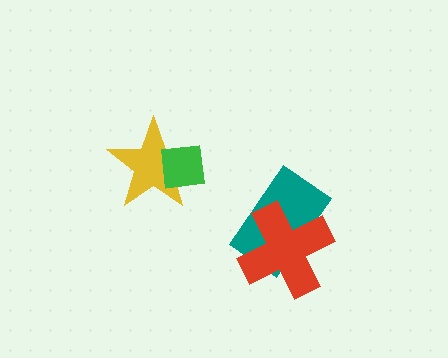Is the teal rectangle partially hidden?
Yes, it is partially covered by another shape.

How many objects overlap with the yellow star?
1 object overlaps with the yellow star.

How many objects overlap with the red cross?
1 object overlaps with the red cross.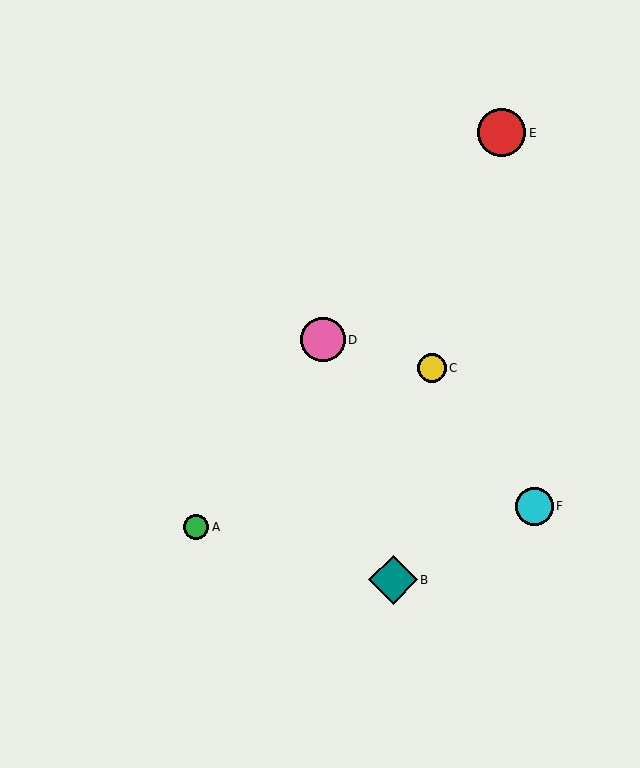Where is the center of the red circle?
The center of the red circle is at (501, 133).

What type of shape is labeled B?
Shape B is a teal diamond.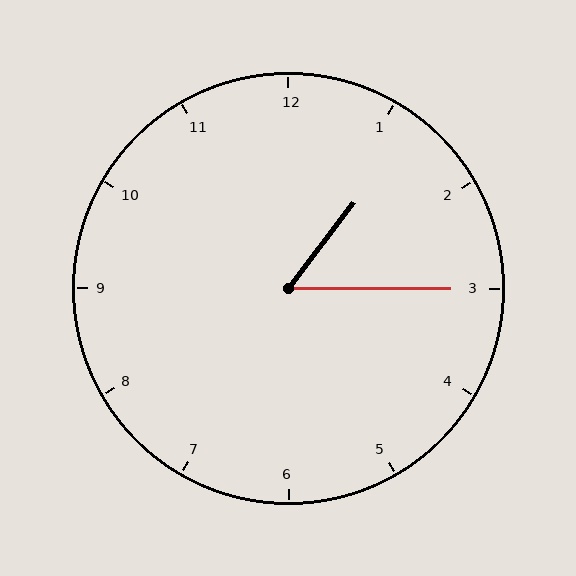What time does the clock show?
1:15.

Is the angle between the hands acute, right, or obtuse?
It is acute.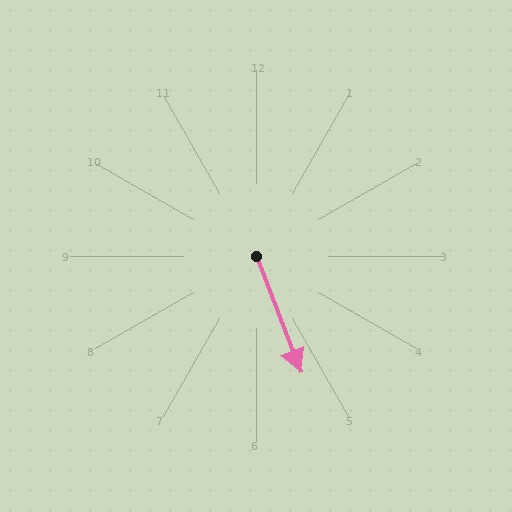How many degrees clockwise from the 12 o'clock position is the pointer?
Approximately 159 degrees.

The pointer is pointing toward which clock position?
Roughly 5 o'clock.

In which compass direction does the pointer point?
South.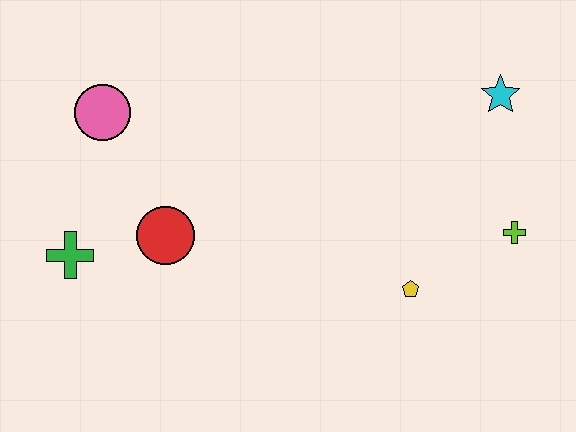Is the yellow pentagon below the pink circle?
Yes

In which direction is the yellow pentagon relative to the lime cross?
The yellow pentagon is to the left of the lime cross.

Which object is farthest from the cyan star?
The green cross is farthest from the cyan star.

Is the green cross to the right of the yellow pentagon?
No